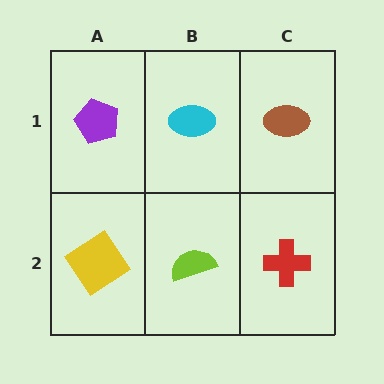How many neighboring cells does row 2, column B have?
3.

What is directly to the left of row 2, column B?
A yellow diamond.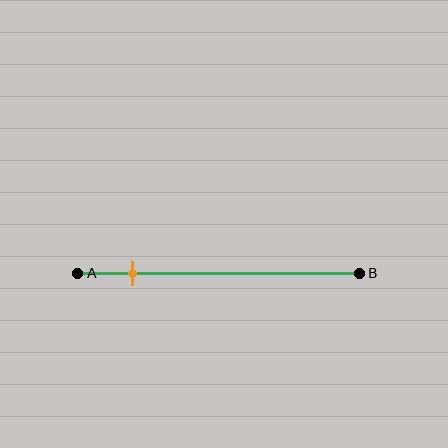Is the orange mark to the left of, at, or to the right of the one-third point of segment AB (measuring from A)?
The orange mark is to the left of the one-third point of segment AB.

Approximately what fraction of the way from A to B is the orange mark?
The orange mark is approximately 20% of the way from A to B.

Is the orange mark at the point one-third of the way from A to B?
No, the mark is at about 20% from A, not at the 33% one-third point.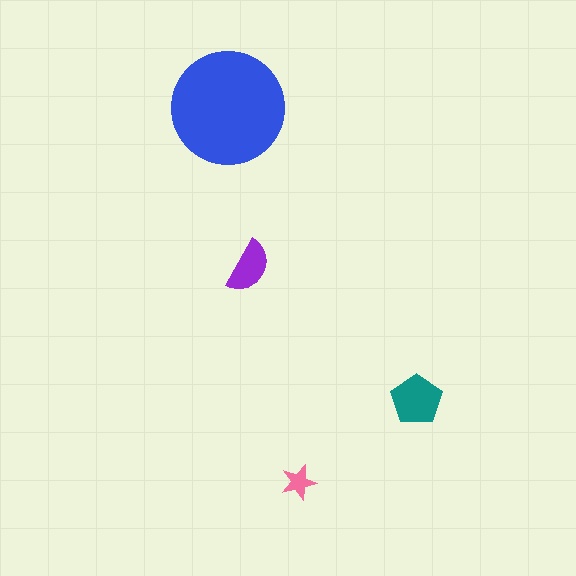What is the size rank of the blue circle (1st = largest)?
1st.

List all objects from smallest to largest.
The pink star, the purple semicircle, the teal pentagon, the blue circle.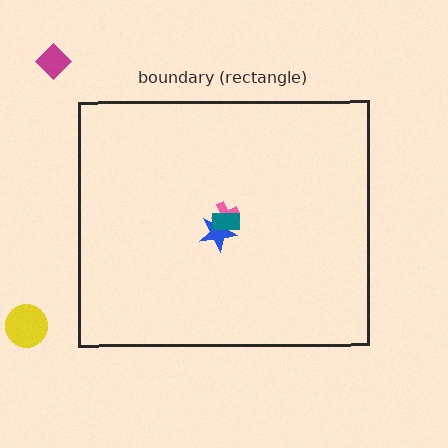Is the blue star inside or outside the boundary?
Inside.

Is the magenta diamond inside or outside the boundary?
Outside.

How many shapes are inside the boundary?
3 inside, 2 outside.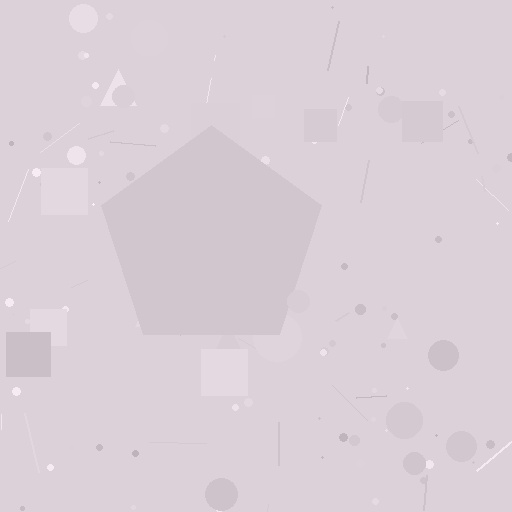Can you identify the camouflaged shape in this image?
The camouflaged shape is a pentagon.